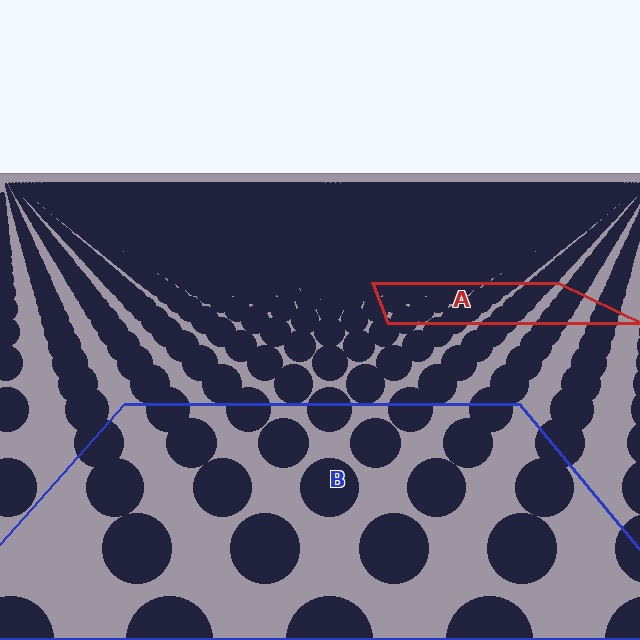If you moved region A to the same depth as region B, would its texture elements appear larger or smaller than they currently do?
They would appear larger. At a closer depth, the same texture elements are projected at a bigger on-screen size.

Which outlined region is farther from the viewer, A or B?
Region A is farther from the viewer — the texture elements inside it appear smaller and more densely packed.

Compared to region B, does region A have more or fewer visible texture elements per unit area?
Region A has more texture elements per unit area — they are packed more densely because it is farther away.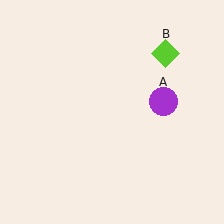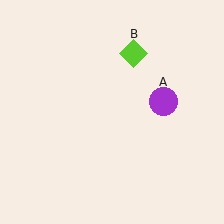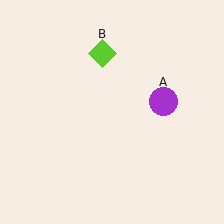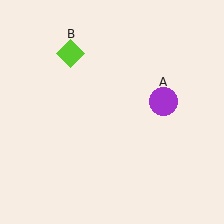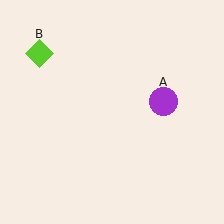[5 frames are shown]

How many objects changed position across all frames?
1 object changed position: lime diamond (object B).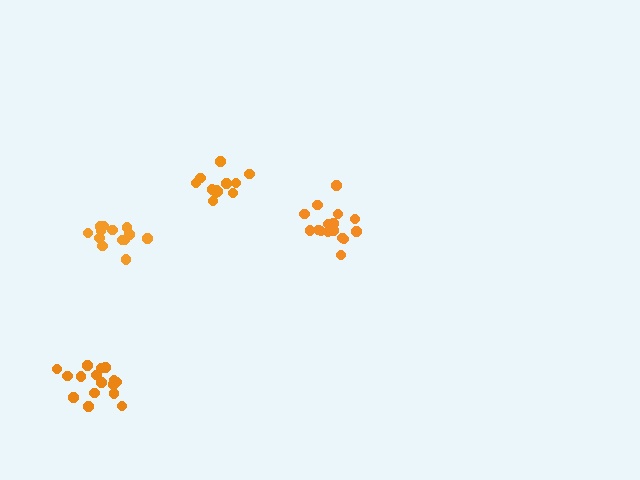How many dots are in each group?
Group 1: 13 dots, Group 2: 16 dots, Group 3: 13 dots, Group 4: 17 dots (59 total).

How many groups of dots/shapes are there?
There are 4 groups.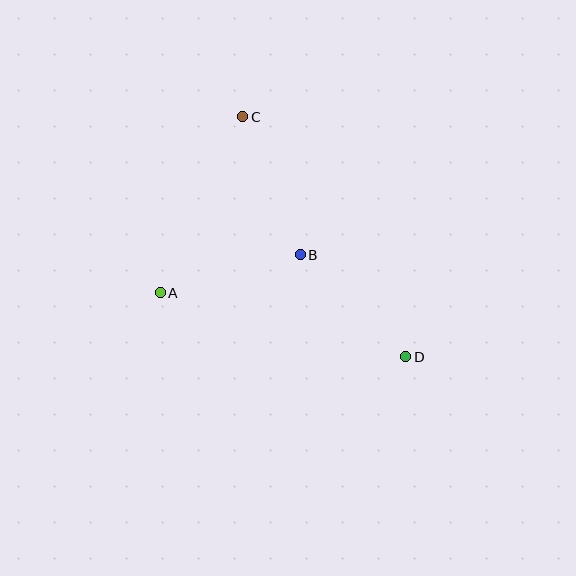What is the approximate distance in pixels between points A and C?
The distance between A and C is approximately 195 pixels.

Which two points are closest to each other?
Points A and B are closest to each other.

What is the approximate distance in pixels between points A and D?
The distance between A and D is approximately 254 pixels.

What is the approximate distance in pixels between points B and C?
The distance between B and C is approximately 150 pixels.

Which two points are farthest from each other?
Points C and D are farthest from each other.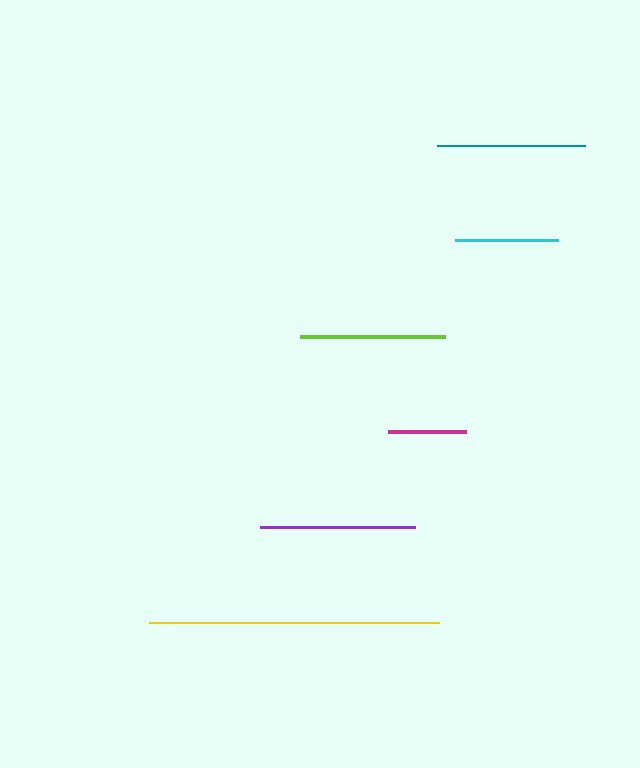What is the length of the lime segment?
The lime segment is approximately 145 pixels long.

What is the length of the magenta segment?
The magenta segment is approximately 79 pixels long.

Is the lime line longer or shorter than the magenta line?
The lime line is longer than the magenta line.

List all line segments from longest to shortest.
From longest to shortest: yellow, purple, teal, lime, cyan, magenta.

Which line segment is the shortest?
The magenta line is the shortest at approximately 79 pixels.